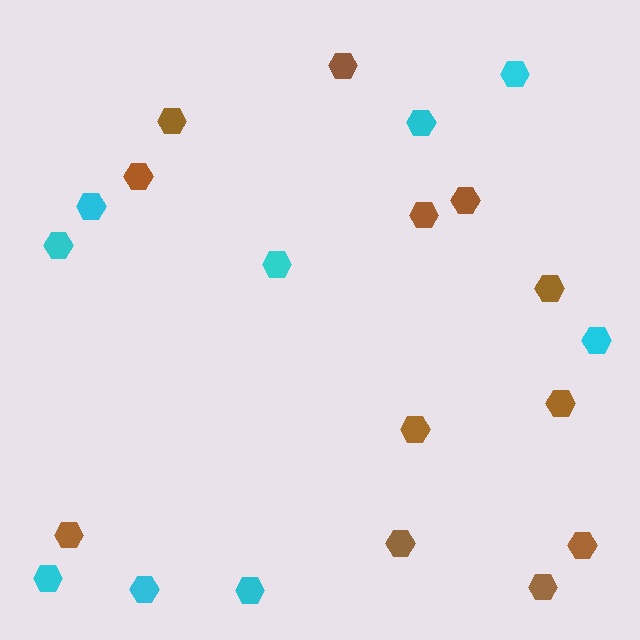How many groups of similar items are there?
There are 2 groups: one group of cyan hexagons (9) and one group of brown hexagons (12).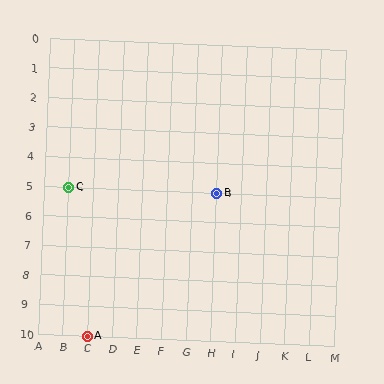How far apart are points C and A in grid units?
Points C and A are 1 column and 5 rows apart (about 5.1 grid units diagonally).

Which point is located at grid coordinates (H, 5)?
Point B is at (H, 5).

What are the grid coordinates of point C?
Point C is at grid coordinates (B, 5).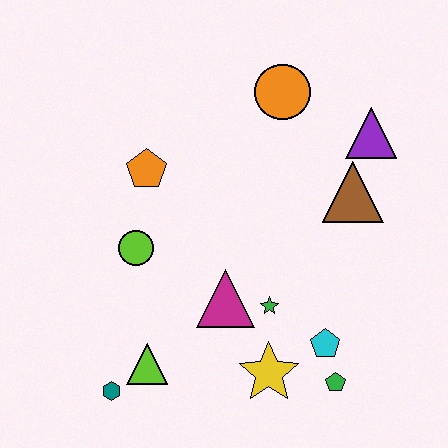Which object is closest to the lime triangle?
The teal hexagon is closest to the lime triangle.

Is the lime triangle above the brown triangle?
No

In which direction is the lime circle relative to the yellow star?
The lime circle is to the left of the yellow star.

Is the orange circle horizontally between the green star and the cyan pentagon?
Yes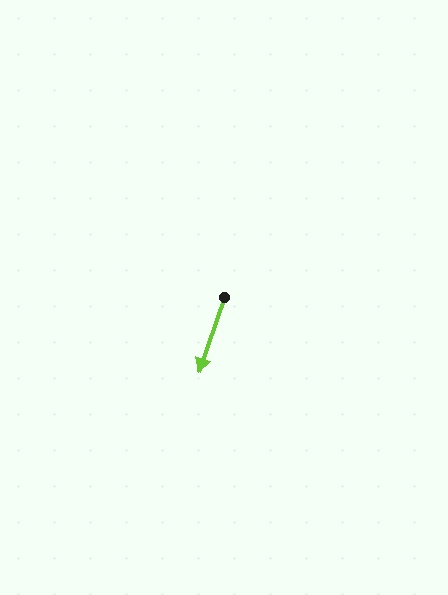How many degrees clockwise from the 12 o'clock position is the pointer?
Approximately 199 degrees.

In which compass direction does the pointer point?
South.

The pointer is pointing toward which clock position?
Roughly 7 o'clock.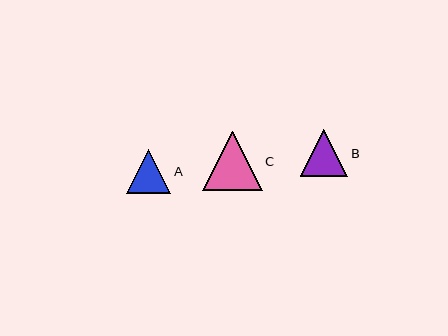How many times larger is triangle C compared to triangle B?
Triangle C is approximately 1.3 times the size of triangle B.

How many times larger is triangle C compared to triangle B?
Triangle C is approximately 1.3 times the size of triangle B.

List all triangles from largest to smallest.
From largest to smallest: C, B, A.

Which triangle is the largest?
Triangle C is the largest with a size of approximately 60 pixels.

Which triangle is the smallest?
Triangle A is the smallest with a size of approximately 44 pixels.